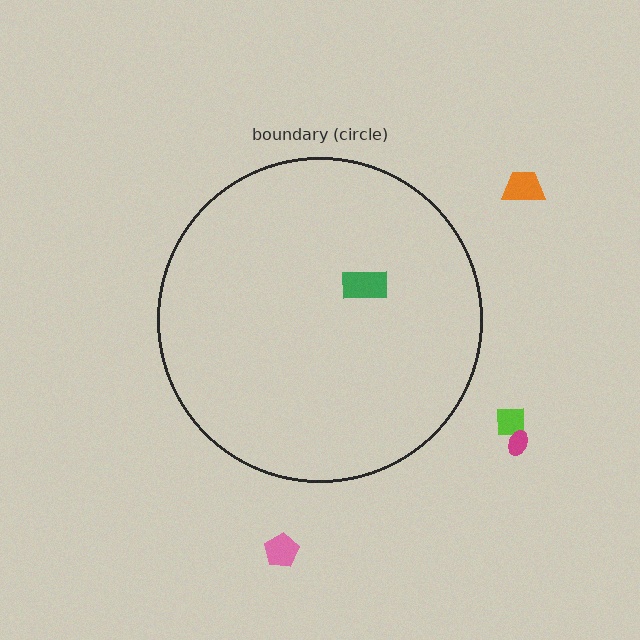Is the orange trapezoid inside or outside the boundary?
Outside.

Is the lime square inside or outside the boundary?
Outside.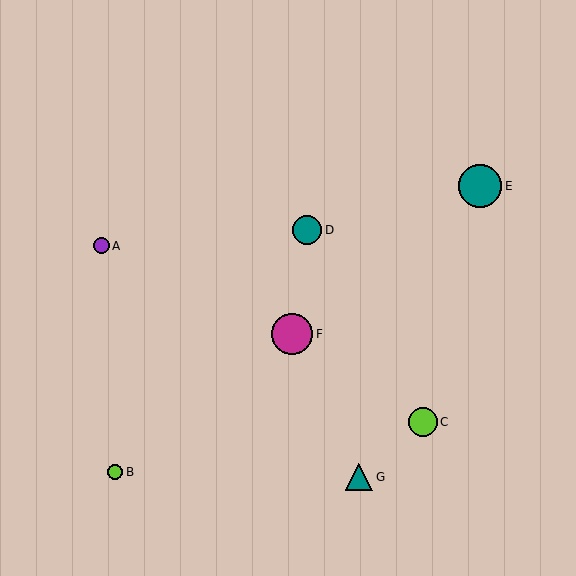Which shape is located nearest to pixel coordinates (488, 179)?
The teal circle (labeled E) at (480, 186) is nearest to that location.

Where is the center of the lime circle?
The center of the lime circle is at (423, 422).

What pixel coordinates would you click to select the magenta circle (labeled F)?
Click at (292, 334) to select the magenta circle F.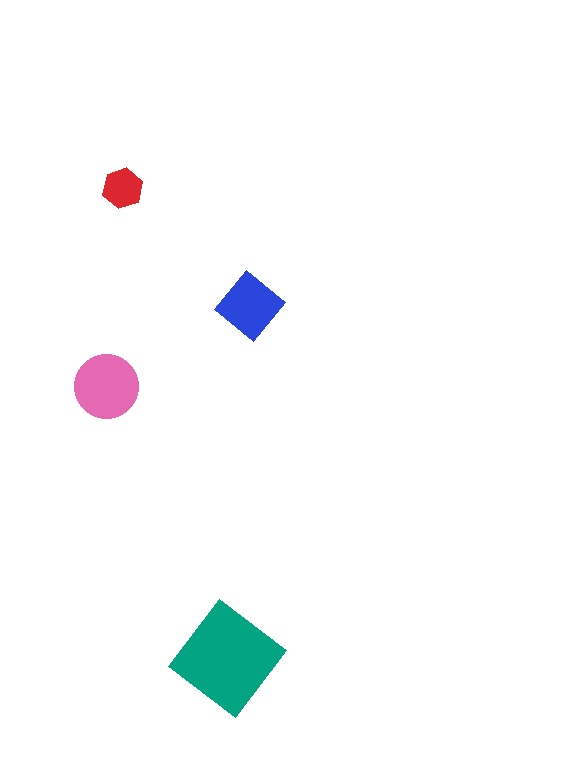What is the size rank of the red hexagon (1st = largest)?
4th.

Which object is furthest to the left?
The pink circle is leftmost.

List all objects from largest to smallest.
The teal diamond, the pink circle, the blue diamond, the red hexagon.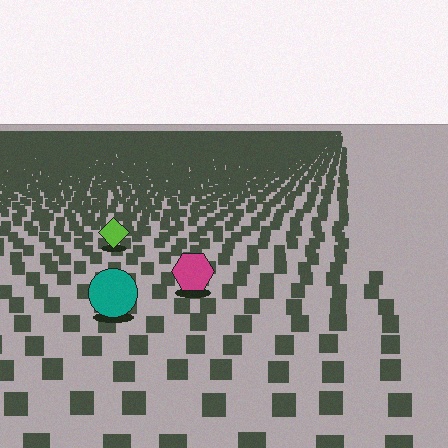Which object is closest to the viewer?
The teal circle is closest. The texture marks near it are larger and more spread out.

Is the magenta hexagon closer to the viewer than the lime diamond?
Yes. The magenta hexagon is closer — you can tell from the texture gradient: the ground texture is coarser near it.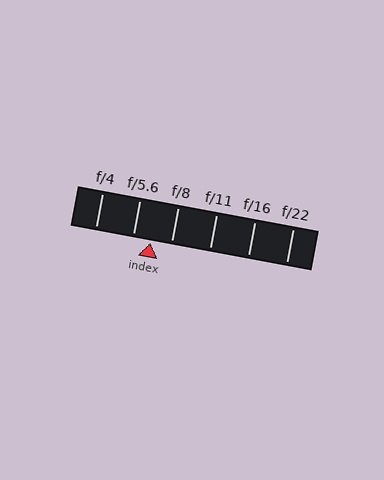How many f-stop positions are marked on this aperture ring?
There are 6 f-stop positions marked.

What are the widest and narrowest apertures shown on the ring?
The widest aperture shown is f/4 and the narrowest is f/22.